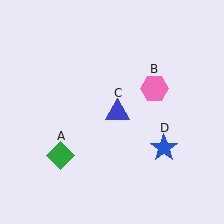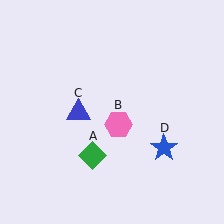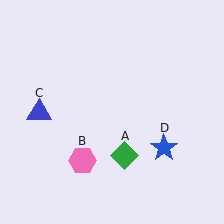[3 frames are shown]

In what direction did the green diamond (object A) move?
The green diamond (object A) moved right.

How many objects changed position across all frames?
3 objects changed position: green diamond (object A), pink hexagon (object B), blue triangle (object C).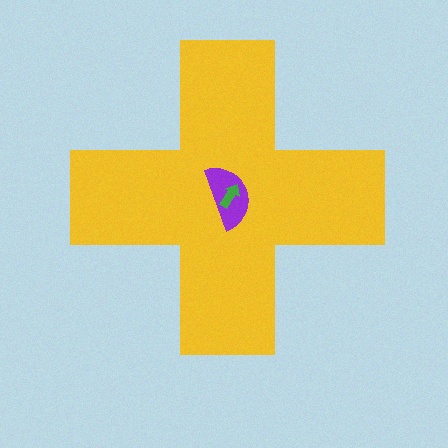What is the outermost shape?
The yellow cross.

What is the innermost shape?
The green arrow.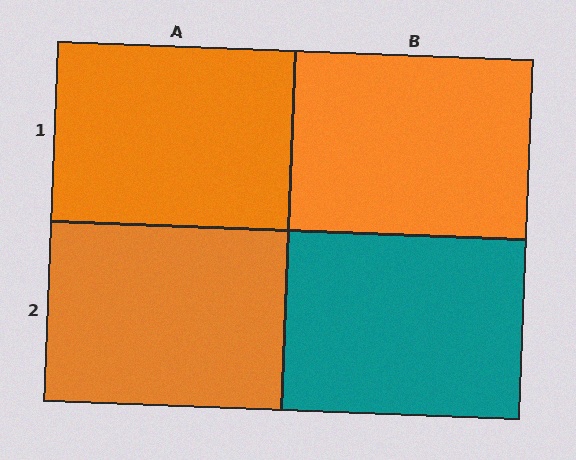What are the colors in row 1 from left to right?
Orange, orange.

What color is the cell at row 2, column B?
Teal.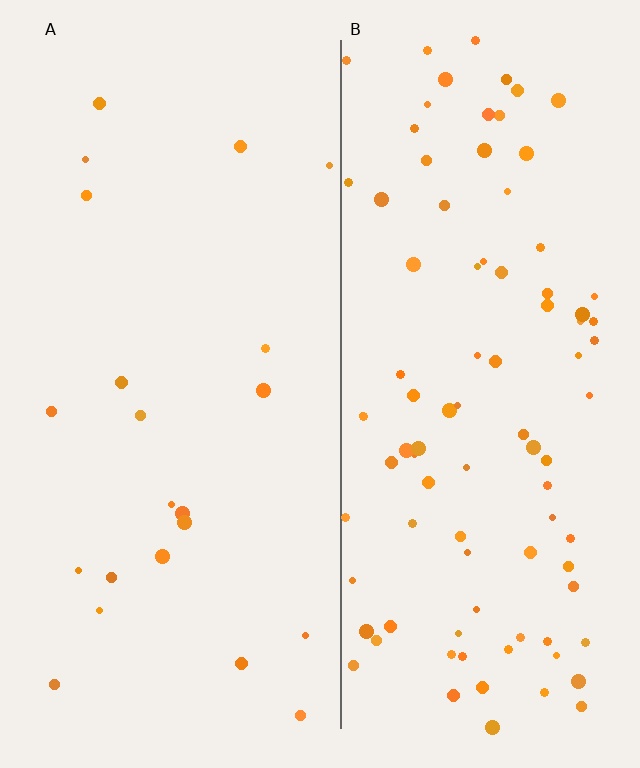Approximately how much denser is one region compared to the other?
Approximately 4.4× — region B over region A.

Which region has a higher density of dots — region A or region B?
B (the right).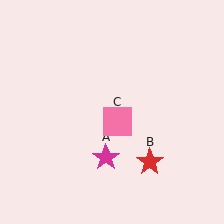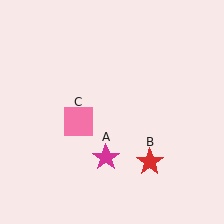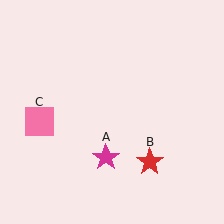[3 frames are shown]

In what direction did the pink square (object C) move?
The pink square (object C) moved left.